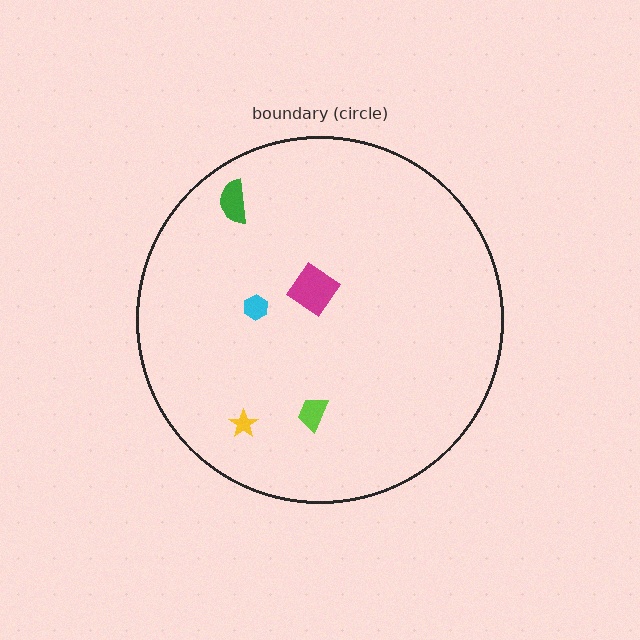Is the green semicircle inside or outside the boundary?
Inside.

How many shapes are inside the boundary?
5 inside, 0 outside.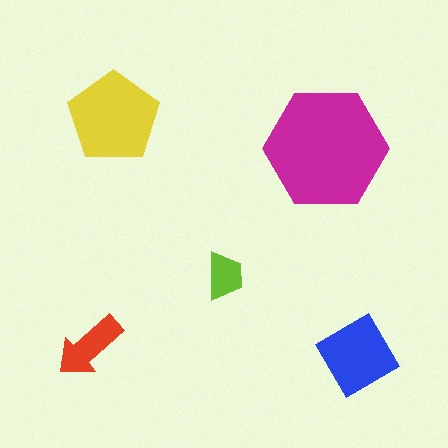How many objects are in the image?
There are 5 objects in the image.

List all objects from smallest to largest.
The lime trapezoid, the red arrow, the blue diamond, the yellow pentagon, the magenta hexagon.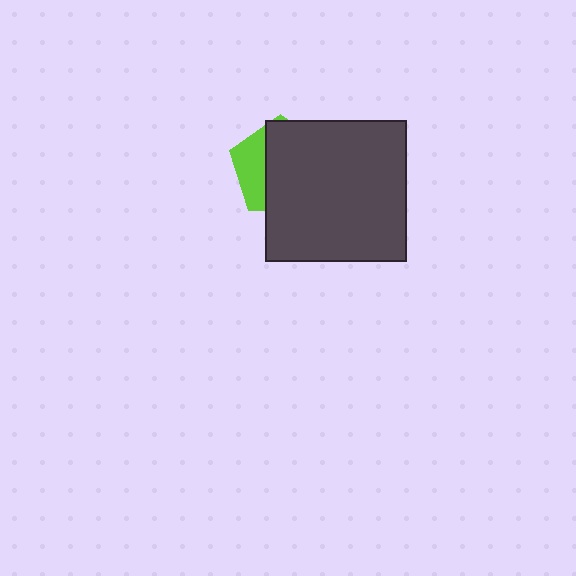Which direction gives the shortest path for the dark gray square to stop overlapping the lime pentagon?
Moving right gives the shortest separation.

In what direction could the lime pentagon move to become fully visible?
The lime pentagon could move left. That would shift it out from behind the dark gray square entirely.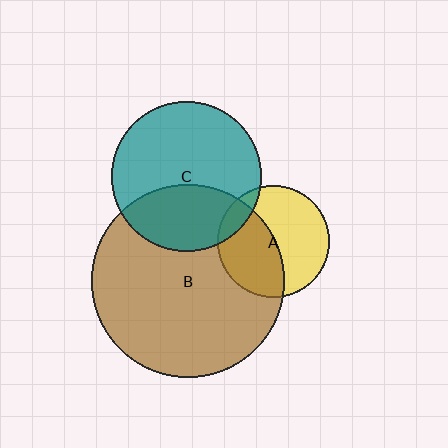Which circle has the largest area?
Circle B (brown).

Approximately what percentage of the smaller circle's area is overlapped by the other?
Approximately 35%.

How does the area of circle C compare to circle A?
Approximately 1.8 times.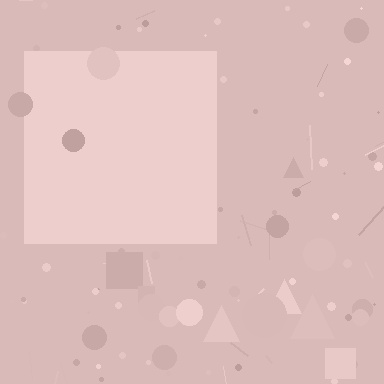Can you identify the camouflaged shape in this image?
The camouflaged shape is a square.